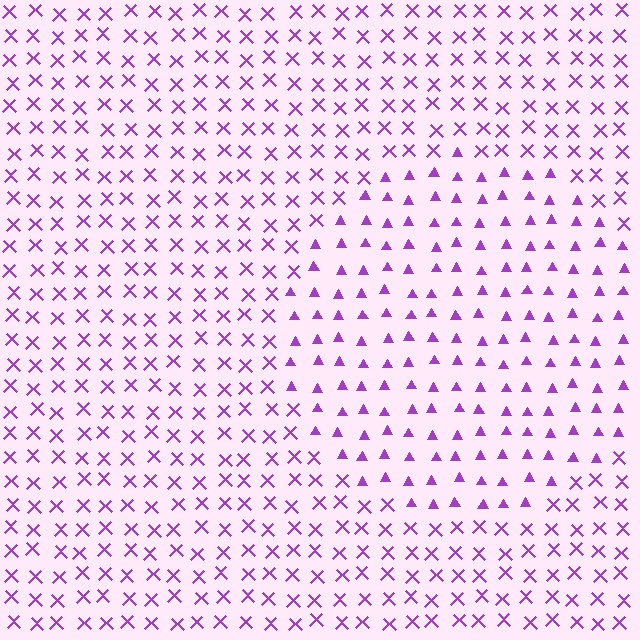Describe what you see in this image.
The image is filled with small purple elements arranged in a uniform grid. A circle-shaped region contains triangles, while the surrounding area contains X marks. The boundary is defined purely by the change in element shape.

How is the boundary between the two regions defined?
The boundary is defined by a change in element shape: triangles inside vs. X marks outside. All elements share the same color and spacing.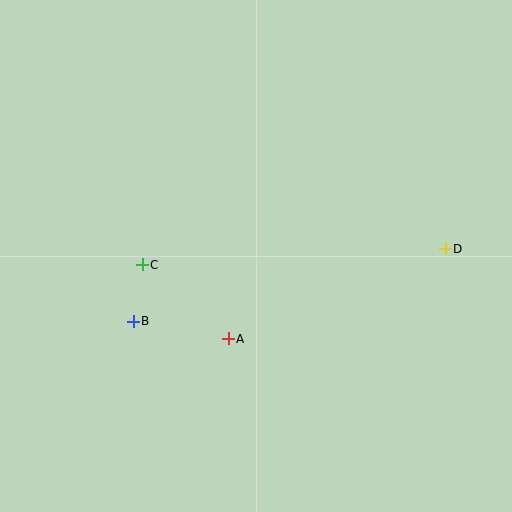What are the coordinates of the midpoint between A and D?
The midpoint between A and D is at (337, 294).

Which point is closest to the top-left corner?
Point C is closest to the top-left corner.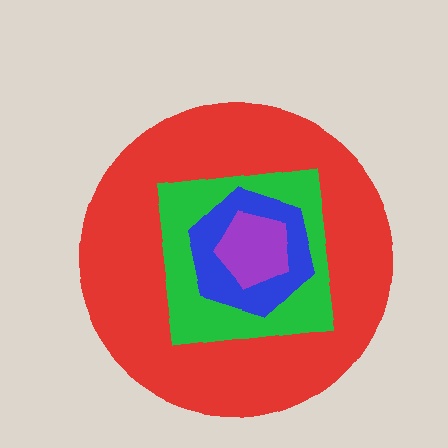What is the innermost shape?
The purple pentagon.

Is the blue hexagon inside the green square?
Yes.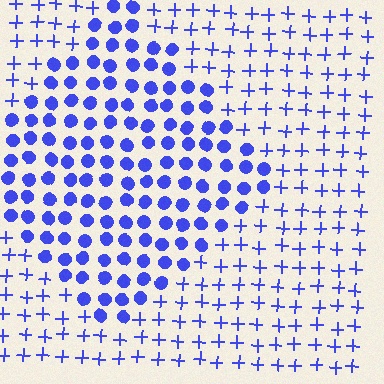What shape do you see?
I see a diamond.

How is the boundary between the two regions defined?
The boundary is defined by a change in element shape: circles inside vs. plus signs outside. All elements share the same color and spacing.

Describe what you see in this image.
The image is filled with small blue elements arranged in a uniform grid. A diamond-shaped region contains circles, while the surrounding area contains plus signs. The boundary is defined purely by the change in element shape.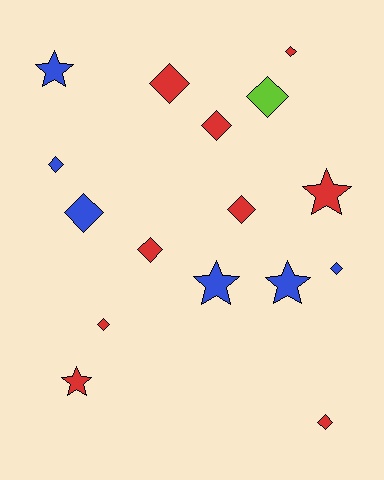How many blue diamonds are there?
There are 3 blue diamonds.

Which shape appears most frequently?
Diamond, with 11 objects.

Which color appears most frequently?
Red, with 9 objects.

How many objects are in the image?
There are 16 objects.